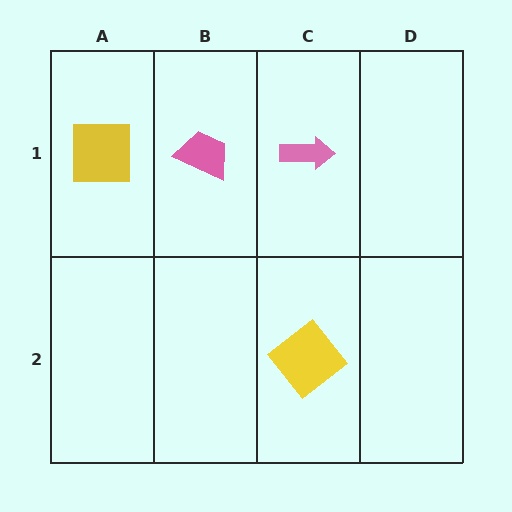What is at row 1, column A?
A yellow square.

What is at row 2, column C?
A yellow diamond.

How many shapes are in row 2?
1 shape.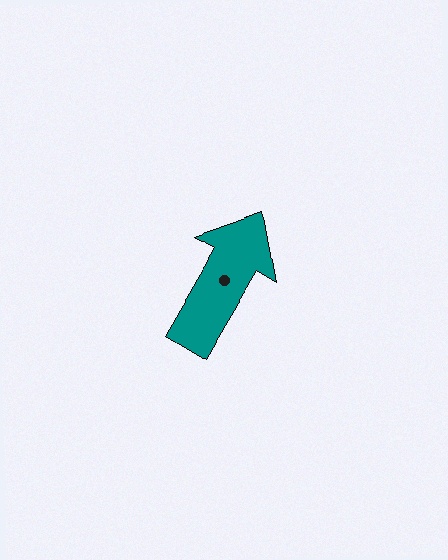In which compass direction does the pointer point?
Northeast.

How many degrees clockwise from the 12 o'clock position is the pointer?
Approximately 30 degrees.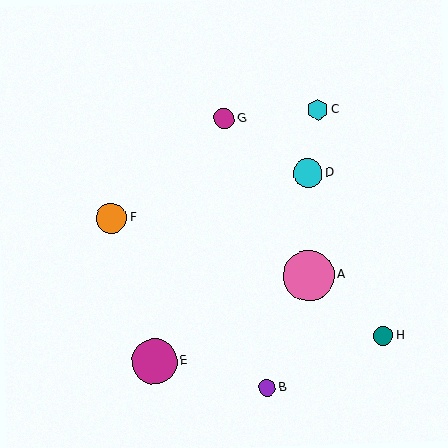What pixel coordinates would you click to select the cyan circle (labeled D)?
Click at (308, 173) to select the cyan circle D.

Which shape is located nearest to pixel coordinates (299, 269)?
The pink circle (labeled A) at (309, 276) is nearest to that location.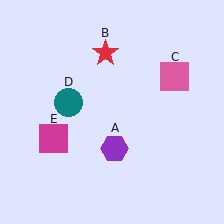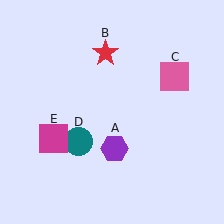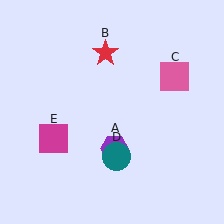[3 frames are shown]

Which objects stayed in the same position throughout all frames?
Purple hexagon (object A) and red star (object B) and pink square (object C) and magenta square (object E) remained stationary.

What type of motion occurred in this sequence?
The teal circle (object D) rotated counterclockwise around the center of the scene.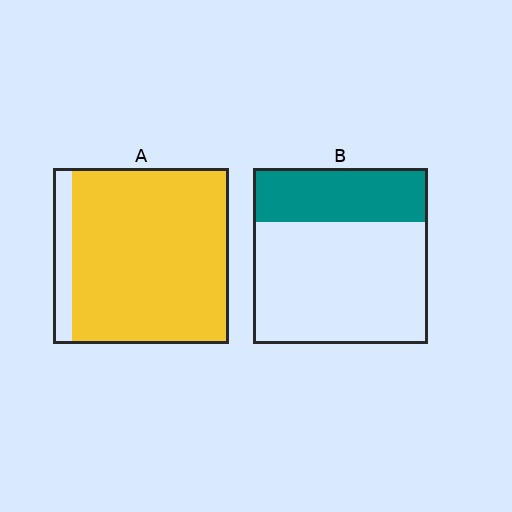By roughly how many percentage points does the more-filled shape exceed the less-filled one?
By roughly 60 percentage points (A over B).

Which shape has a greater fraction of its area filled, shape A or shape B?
Shape A.